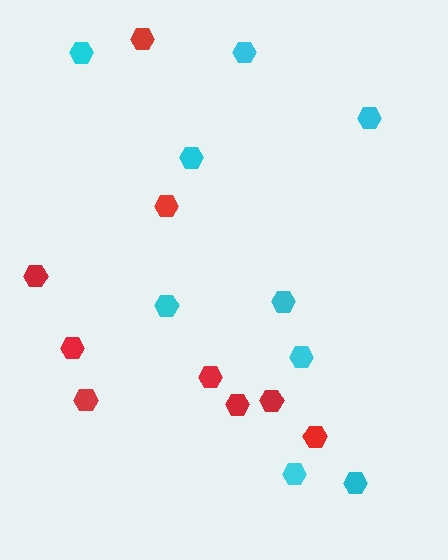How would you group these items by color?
There are 2 groups: one group of red hexagons (9) and one group of cyan hexagons (9).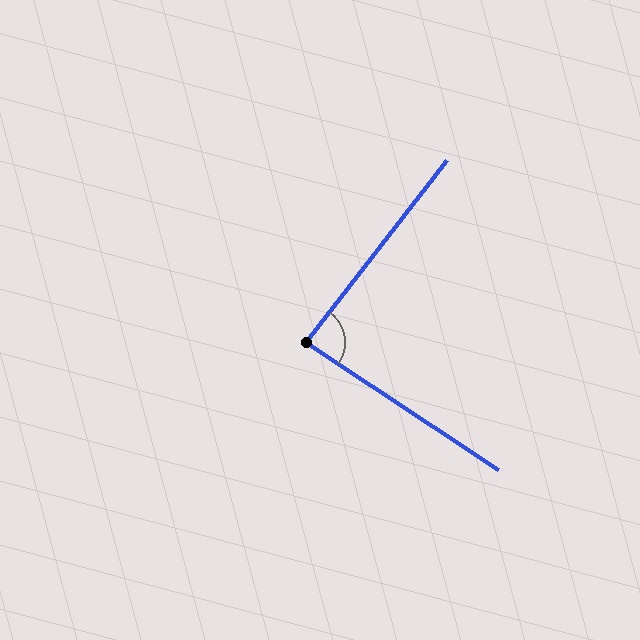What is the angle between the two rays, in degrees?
Approximately 86 degrees.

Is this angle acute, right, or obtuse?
It is approximately a right angle.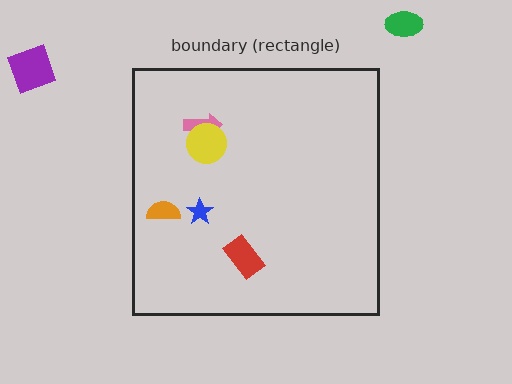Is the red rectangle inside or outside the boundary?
Inside.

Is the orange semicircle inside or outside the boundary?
Inside.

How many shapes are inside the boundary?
5 inside, 2 outside.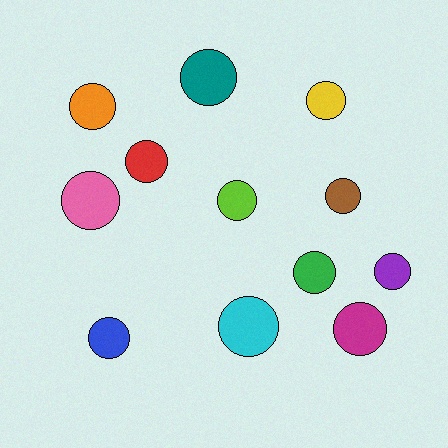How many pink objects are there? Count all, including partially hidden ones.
There is 1 pink object.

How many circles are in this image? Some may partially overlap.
There are 12 circles.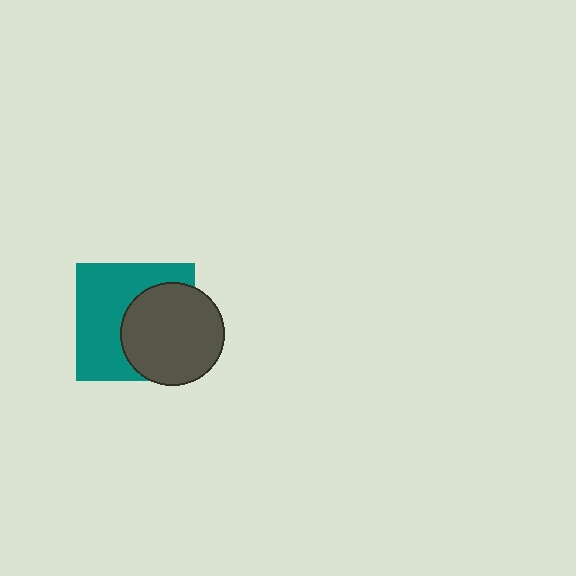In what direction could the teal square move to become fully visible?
The teal square could move left. That would shift it out from behind the dark gray circle entirely.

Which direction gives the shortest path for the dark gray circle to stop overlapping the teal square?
Moving right gives the shortest separation.